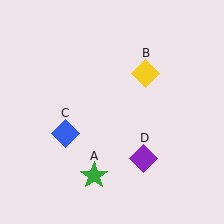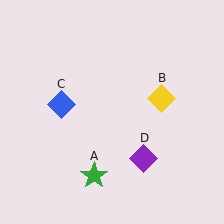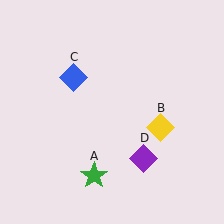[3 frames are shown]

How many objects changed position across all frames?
2 objects changed position: yellow diamond (object B), blue diamond (object C).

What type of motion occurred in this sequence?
The yellow diamond (object B), blue diamond (object C) rotated clockwise around the center of the scene.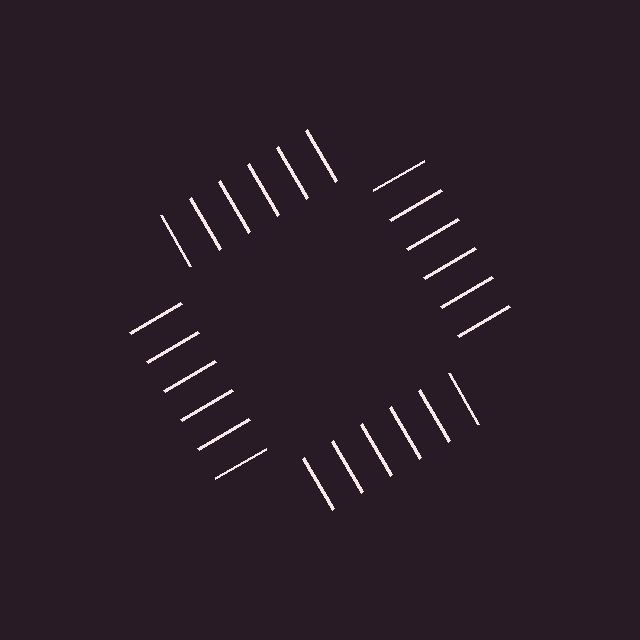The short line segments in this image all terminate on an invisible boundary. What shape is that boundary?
An illusory square — the line segments terminate on its edges but no continuous stroke is drawn.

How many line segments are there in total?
24 — 6 along each of the 4 edges.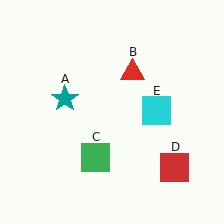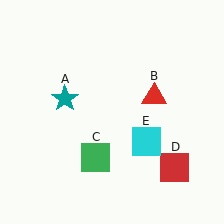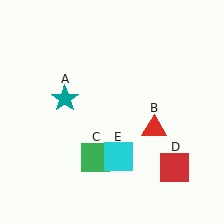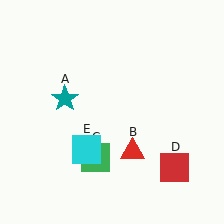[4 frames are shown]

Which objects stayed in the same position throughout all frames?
Teal star (object A) and green square (object C) and red square (object D) remained stationary.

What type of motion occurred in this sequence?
The red triangle (object B), cyan square (object E) rotated clockwise around the center of the scene.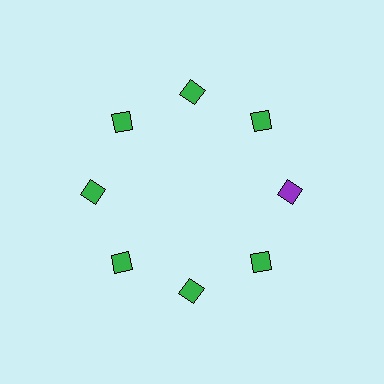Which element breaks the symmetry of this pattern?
The purple diamond at roughly the 3 o'clock position breaks the symmetry. All other shapes are green diamonds.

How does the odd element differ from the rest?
It has a different color: purple instead of green.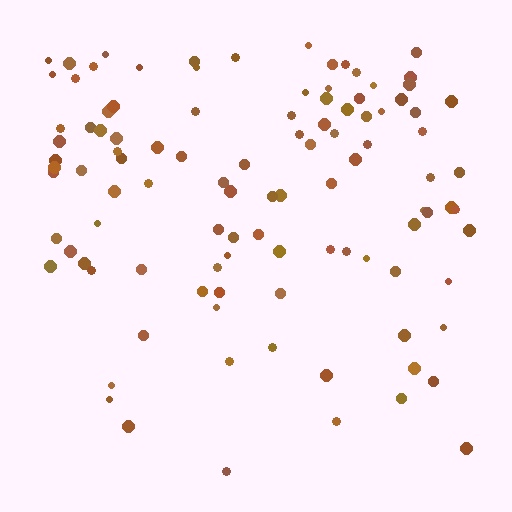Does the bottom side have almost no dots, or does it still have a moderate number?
Still a moderate number, just noticeably fewer than the top.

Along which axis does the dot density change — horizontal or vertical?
Vertical.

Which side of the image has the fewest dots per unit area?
The bottom.